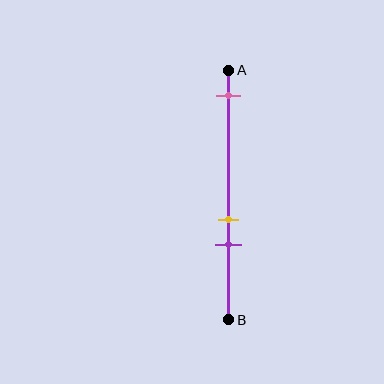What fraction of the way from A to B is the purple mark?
The purple mark is approximately 70% (0.7) of the way from A to B.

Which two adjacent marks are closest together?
The yellow and purple marks are the closest adjacent pair.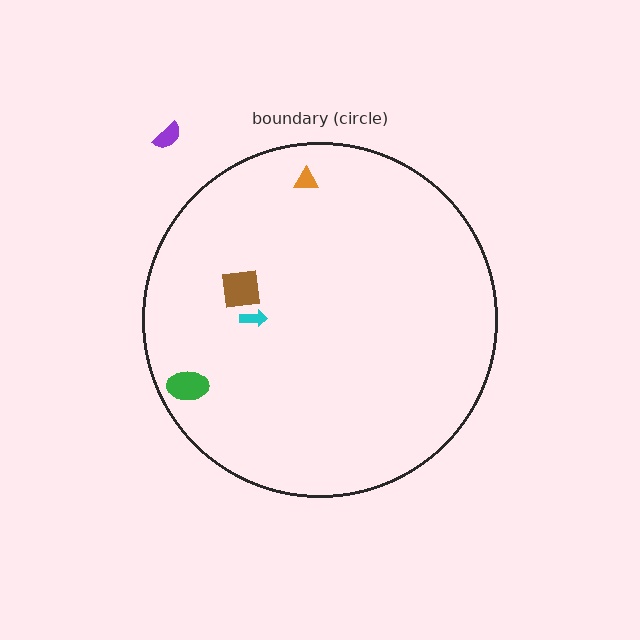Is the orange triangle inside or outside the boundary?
Inside.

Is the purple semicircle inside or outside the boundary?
Outside.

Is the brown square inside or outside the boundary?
Inside.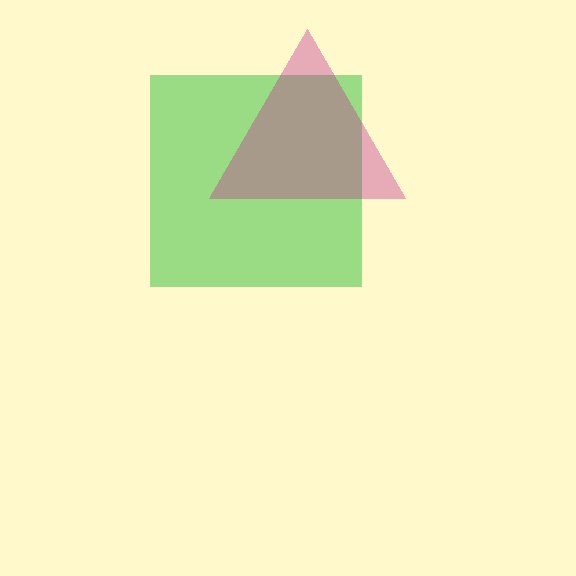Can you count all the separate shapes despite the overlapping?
Yes, there are 2 separate shapes.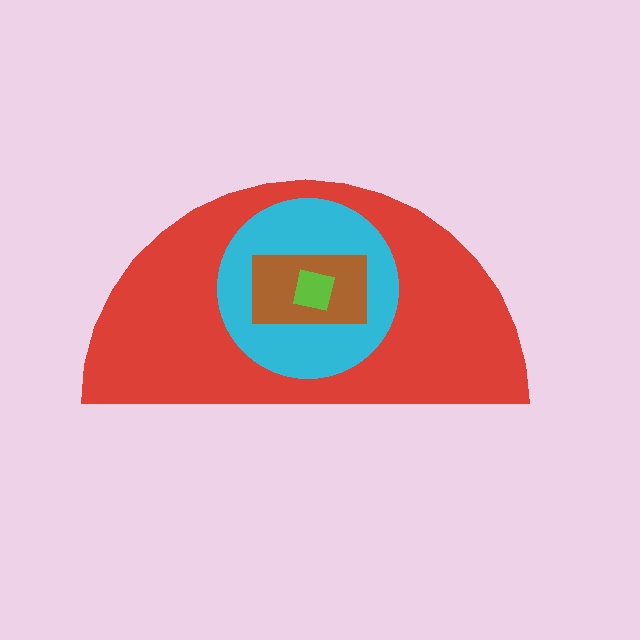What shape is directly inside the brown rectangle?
The lime square.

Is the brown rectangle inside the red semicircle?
Yes.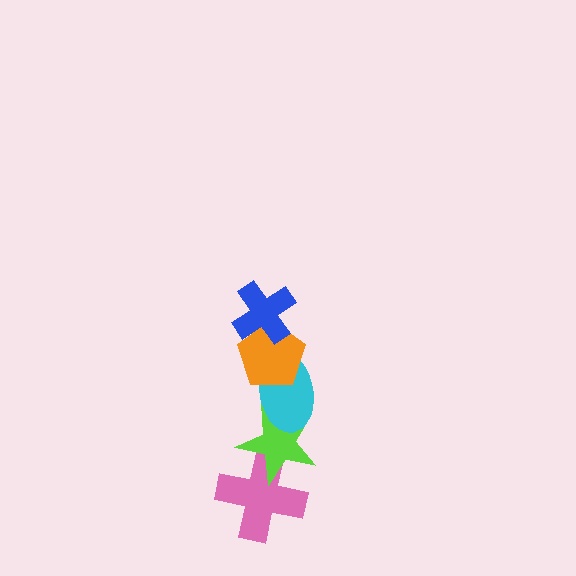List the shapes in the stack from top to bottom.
From top to bottom: the blue cross, the orange pentagon, the cyan ellipse, the lime star, the pink cross.